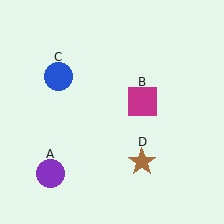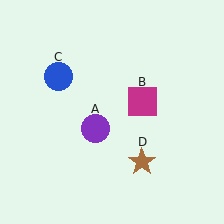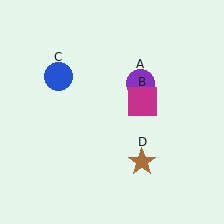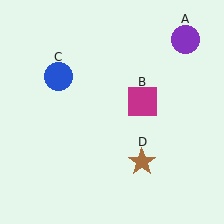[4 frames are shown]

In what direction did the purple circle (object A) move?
The purple circle (object A) moved up and to the right.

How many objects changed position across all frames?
1 object changed position: purple circle (object A).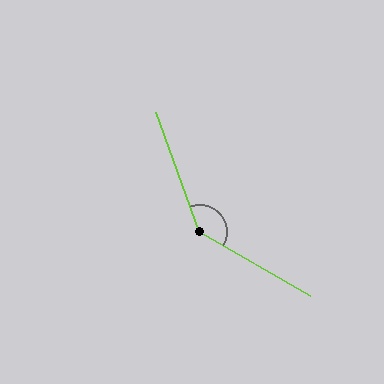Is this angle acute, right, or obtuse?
It is obtuse.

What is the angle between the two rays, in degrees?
Approximately 140 degrees.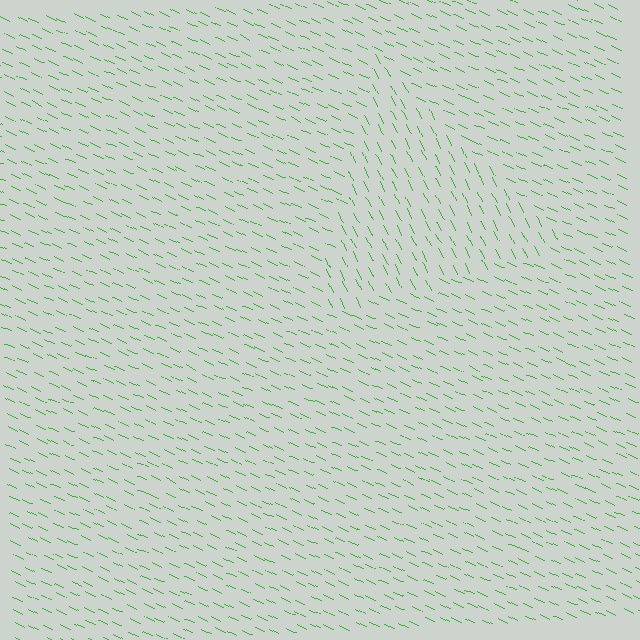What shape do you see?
I see a triangle.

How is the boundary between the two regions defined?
The boundary is defined purely by a change in line orientation (approximately 39 degrees difference). All lines are the same color and thickness.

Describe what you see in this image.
The image is filled with small green line segments. A triangle region in the image has lines oriented differently from the surrounding lines, creating a visible texture boundary.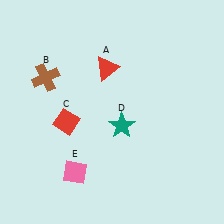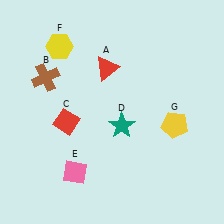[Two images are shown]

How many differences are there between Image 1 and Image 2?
There are 2 differences between the two images.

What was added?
A yellow hexagon (F), a yellow pentagon (G) were added in Image 2.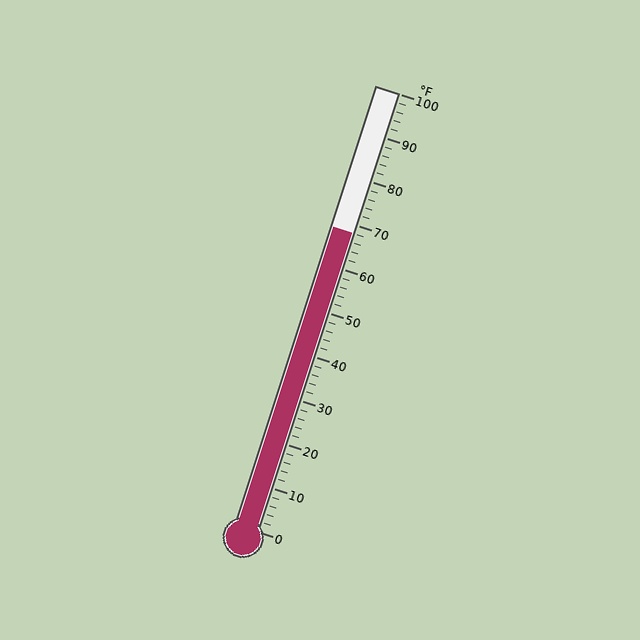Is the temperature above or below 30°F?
The temperature is above 30°F.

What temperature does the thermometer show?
The thermometer shows approximately 68°F.